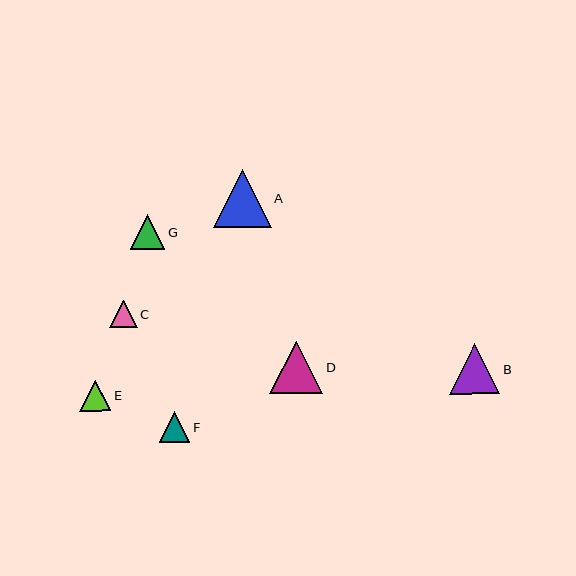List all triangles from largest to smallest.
From largest to smallest: A, D, B, G, E, F, C.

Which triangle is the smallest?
Triangle C is the smallest with a size of approximately 27 pixels.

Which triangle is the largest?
Triangle A is the largest with a size of approximately 58 pixels.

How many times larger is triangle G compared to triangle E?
Triangle G is approximately 1.1 times the size of triangle E.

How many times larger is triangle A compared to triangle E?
Triangle A is approximately 1.9 times the size of triangle E.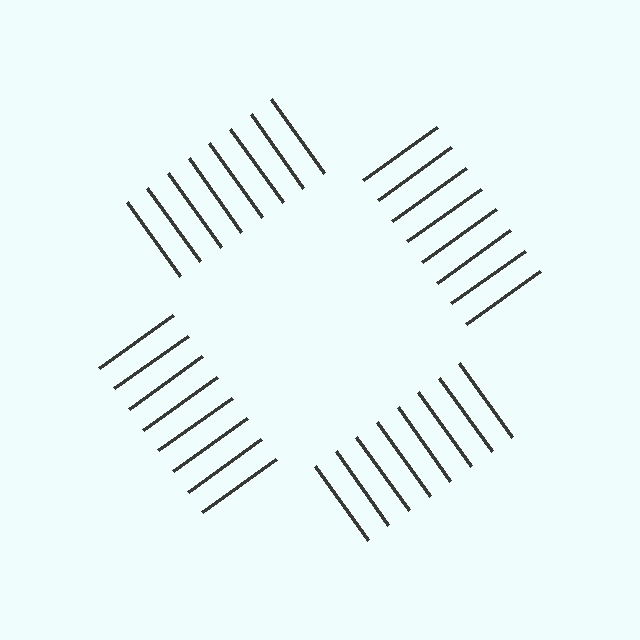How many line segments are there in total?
32 — 8 along each of the 4 edges.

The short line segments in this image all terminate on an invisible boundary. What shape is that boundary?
An illusory square — the line segments terminate on its edges but no continuous stroke is drawn.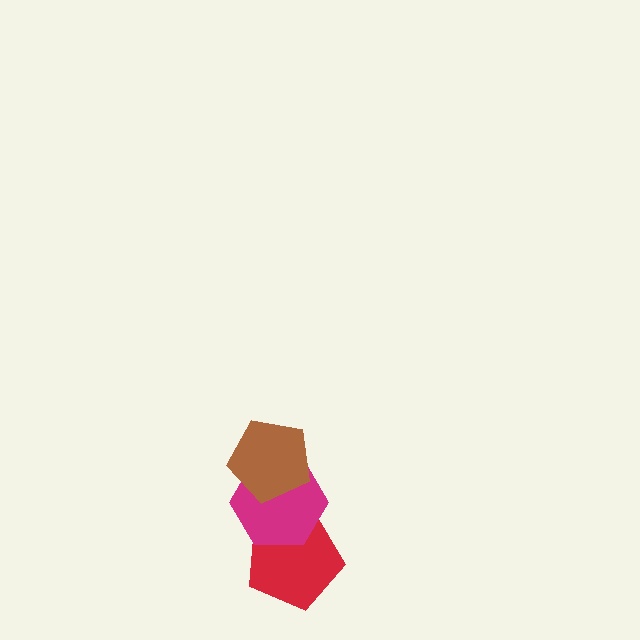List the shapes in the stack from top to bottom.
From top to bottom: the brown pentagon, the magenta hexagon, the red pentagon.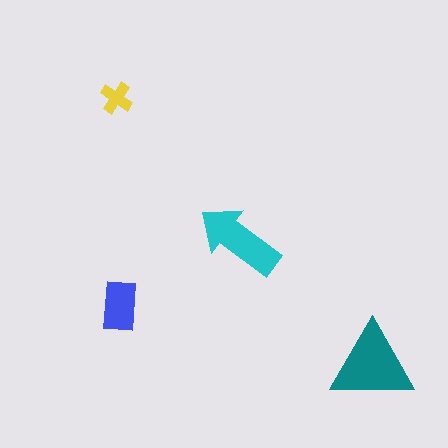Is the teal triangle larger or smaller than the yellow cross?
Larger.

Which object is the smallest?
The yellow cross.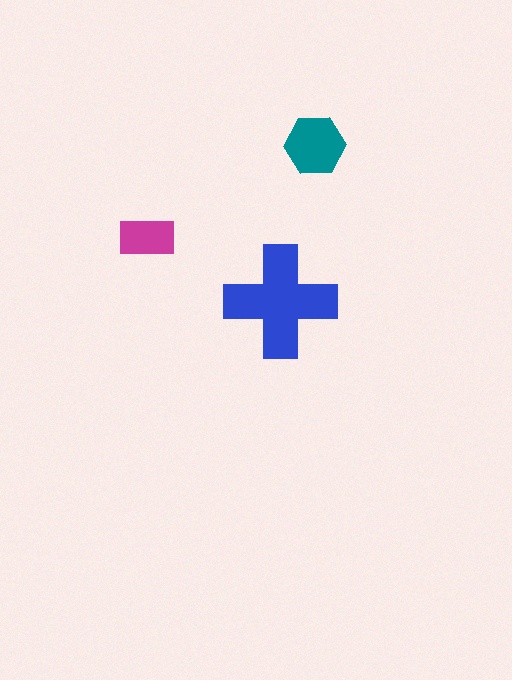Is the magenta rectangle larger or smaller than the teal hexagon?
Smaller.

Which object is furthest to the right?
The teal hexagon is rightmost.